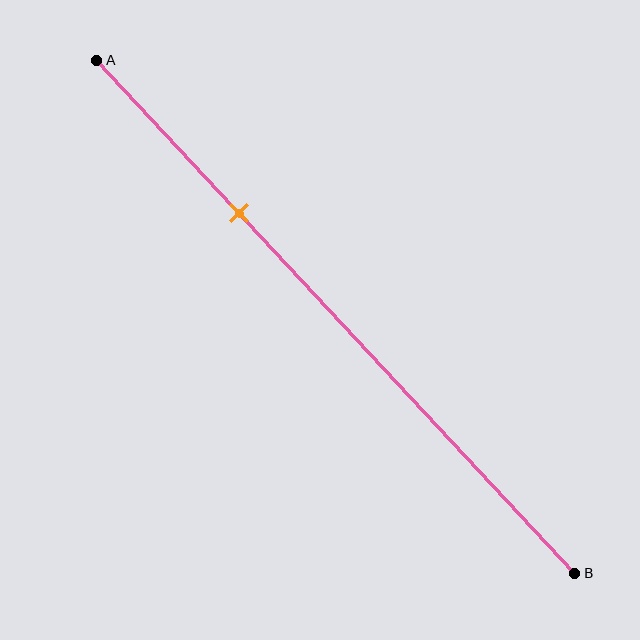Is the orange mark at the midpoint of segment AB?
No, the mark is at about 30% from A, not at the 50% midpoint.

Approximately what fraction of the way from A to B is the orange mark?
The orange mark is approximately 30% of the way from A to B.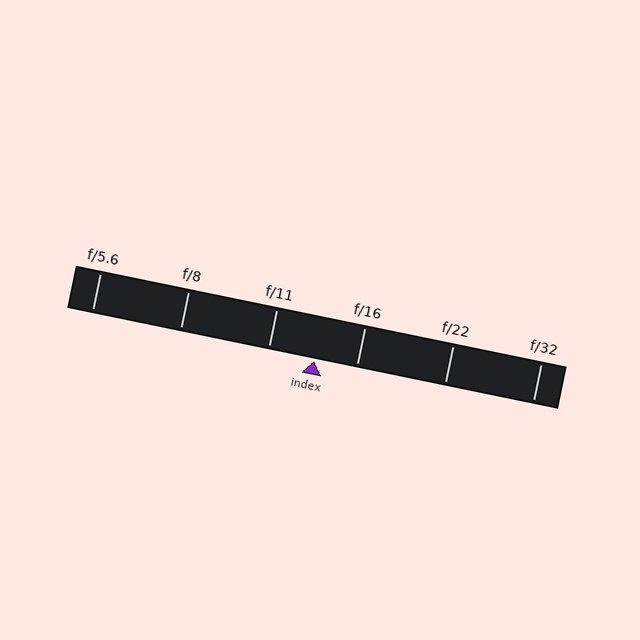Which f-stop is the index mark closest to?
The index mark is closest to f/16.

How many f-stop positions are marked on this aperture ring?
There are 6 f-stop positions marked.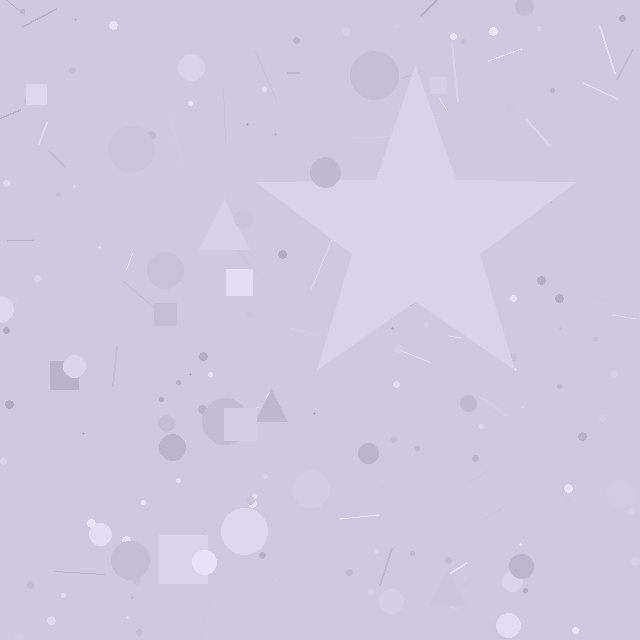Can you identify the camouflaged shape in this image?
The camouflaged shape is a star.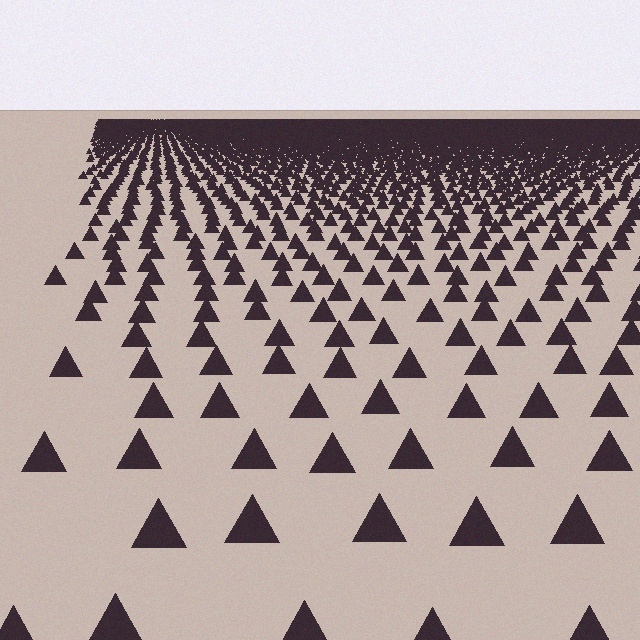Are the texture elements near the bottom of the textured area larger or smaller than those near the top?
Larger. Near the bottom, elements are closer to the viewer and appear at a bigger on-screen size.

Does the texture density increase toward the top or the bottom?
Density increases toward the top.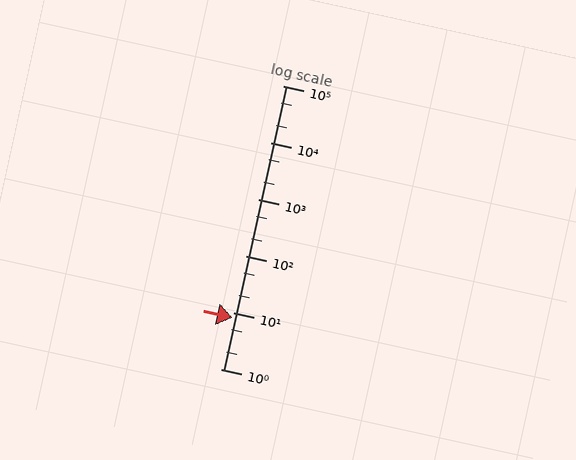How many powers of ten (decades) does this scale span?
The scale spans 5 decades, from 1 to 100000.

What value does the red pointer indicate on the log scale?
The pointer indicates approximately 7.9.